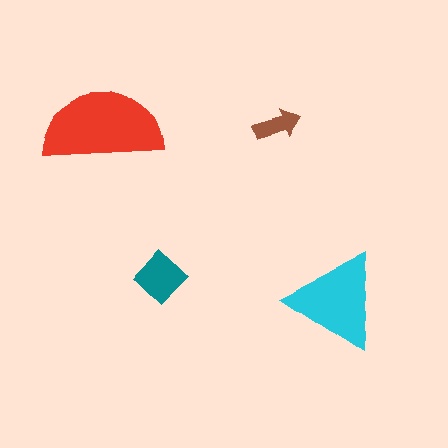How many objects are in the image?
There are 4 objects in the image.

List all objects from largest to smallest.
The red semicircle, the cyan triangle, the teal diamond, the brown arrow.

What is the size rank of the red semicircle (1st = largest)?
1st.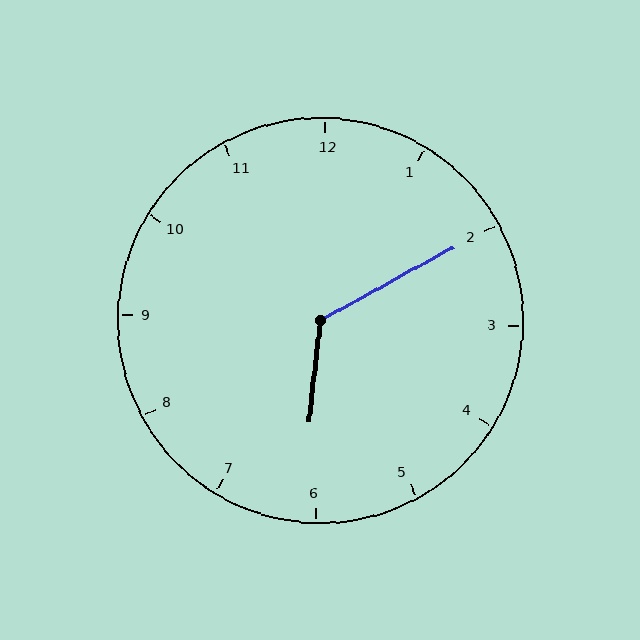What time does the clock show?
6:10.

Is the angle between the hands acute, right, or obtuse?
It is obtuse.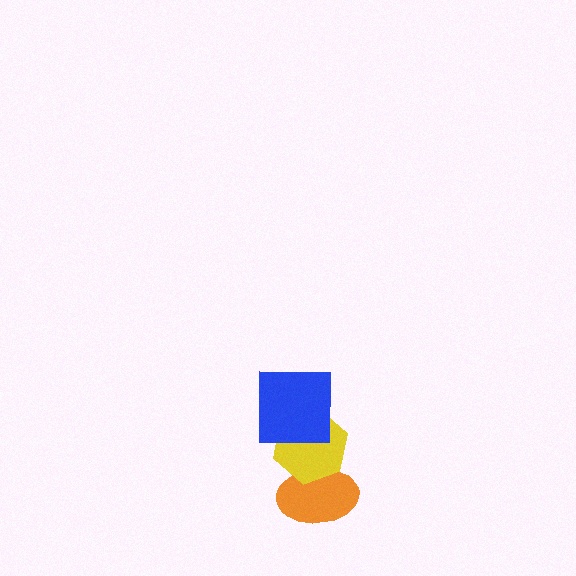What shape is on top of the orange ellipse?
The yellow hexagon is on top of the orange ellipse.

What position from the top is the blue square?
The blue square is 1st from the top.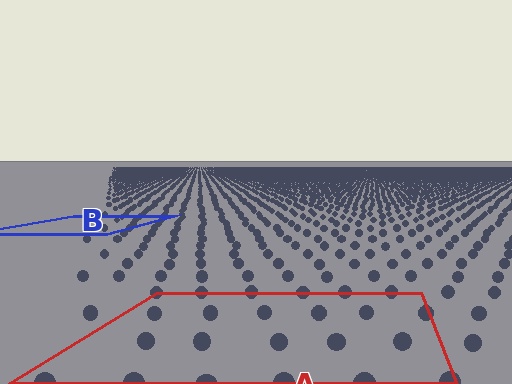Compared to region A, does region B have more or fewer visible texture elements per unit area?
Region B has more texture elements per unit area — they are packed more densely because it is farther away.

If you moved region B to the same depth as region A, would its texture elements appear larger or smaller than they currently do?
They would appear larger. At a closer depth, the same texture elements are projected at a bigger on-screen size.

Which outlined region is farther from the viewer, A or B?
Region B is farther from the viewer — the texture elements inside it appear smaller and more densely packed.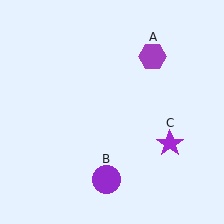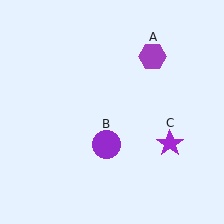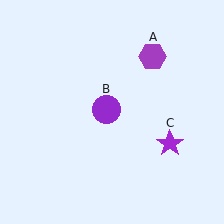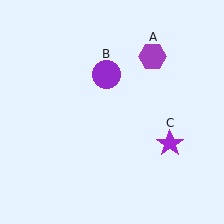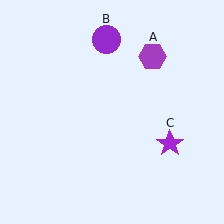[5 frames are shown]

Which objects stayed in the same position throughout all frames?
Purple hexagon (object A) and purple star (object C) remained stationary.